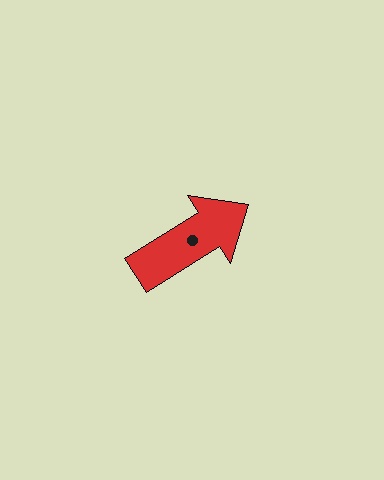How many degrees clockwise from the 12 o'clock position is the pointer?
Approximately 58 degrees.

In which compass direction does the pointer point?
Northeast.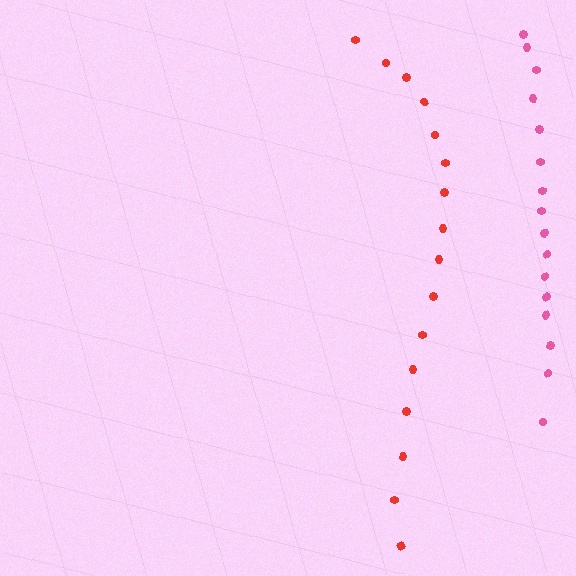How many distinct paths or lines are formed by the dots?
There are 2 distinct paths.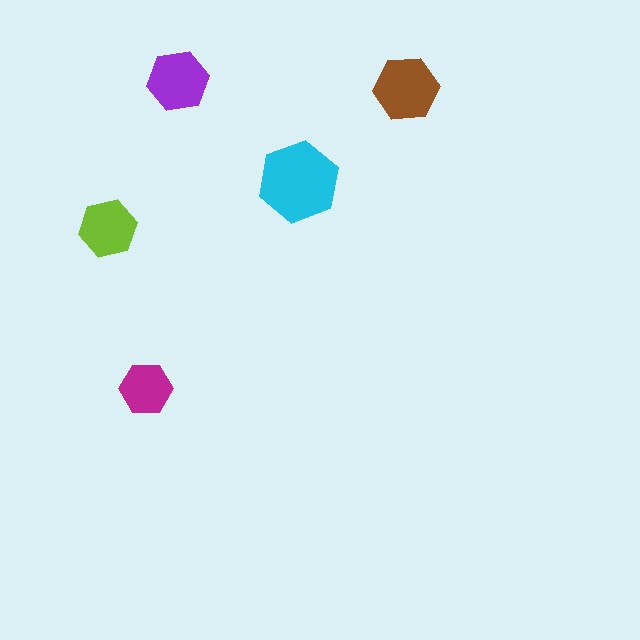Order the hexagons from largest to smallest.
the cyan one, the brown one, the purple one, the lime one, the magenta one.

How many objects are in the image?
There are 5 objects in the image.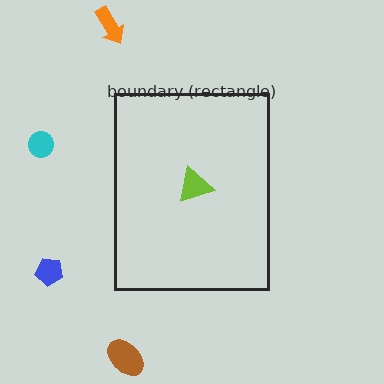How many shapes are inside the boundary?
1 inside, 4 outside.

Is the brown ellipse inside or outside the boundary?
Outside.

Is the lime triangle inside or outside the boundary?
Inside.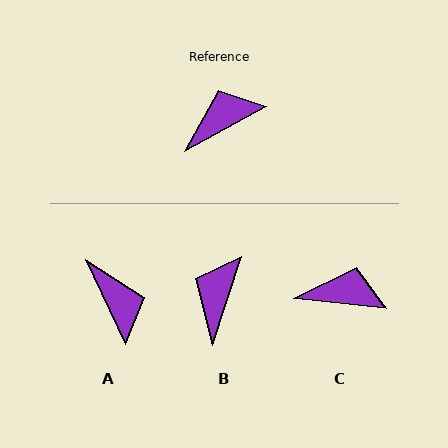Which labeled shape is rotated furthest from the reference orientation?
A, about 94 degrees away.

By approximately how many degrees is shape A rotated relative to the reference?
Approximately 94 degrees clockwise.